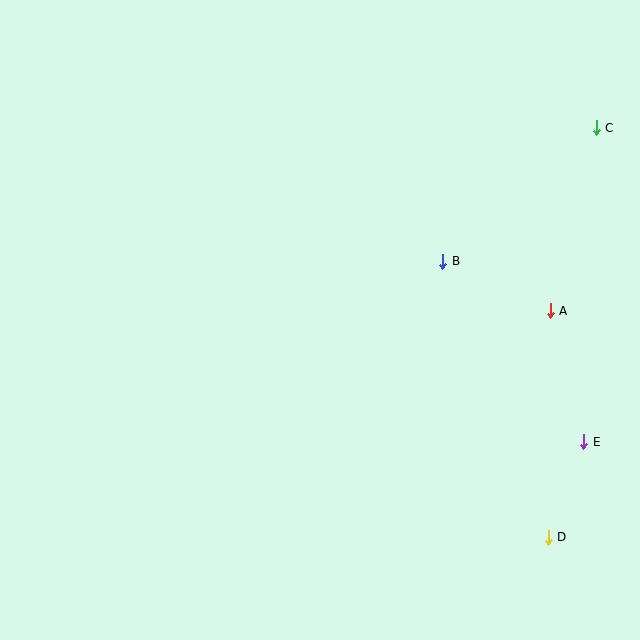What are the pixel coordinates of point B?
Point B is at (443, 261).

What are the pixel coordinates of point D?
Point D is at (548, 537).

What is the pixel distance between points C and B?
The distance between C and B is 203 pixels.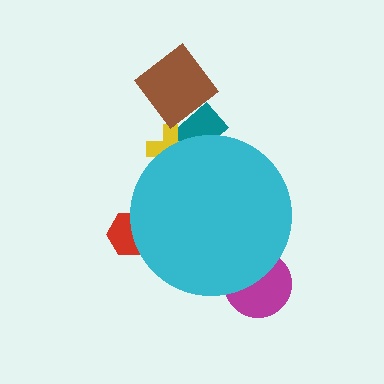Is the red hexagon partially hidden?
Yes, the red hexagon is partially hidden behind the cyan circle.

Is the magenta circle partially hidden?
Yes, the magenta circle is partially hidden behind the cyan circle.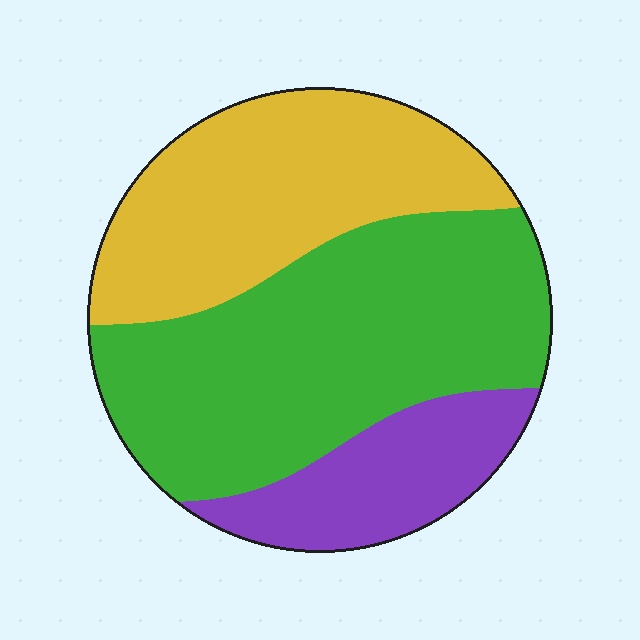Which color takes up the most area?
Green, at roughly 50%.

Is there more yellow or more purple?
Yellow.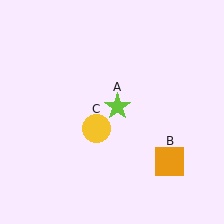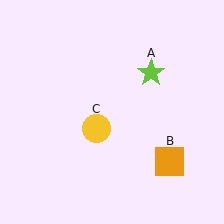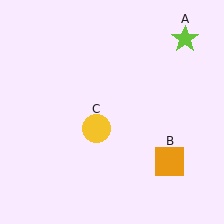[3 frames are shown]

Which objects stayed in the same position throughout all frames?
Orange square (object B) and yellow circle (object C) remained stationary.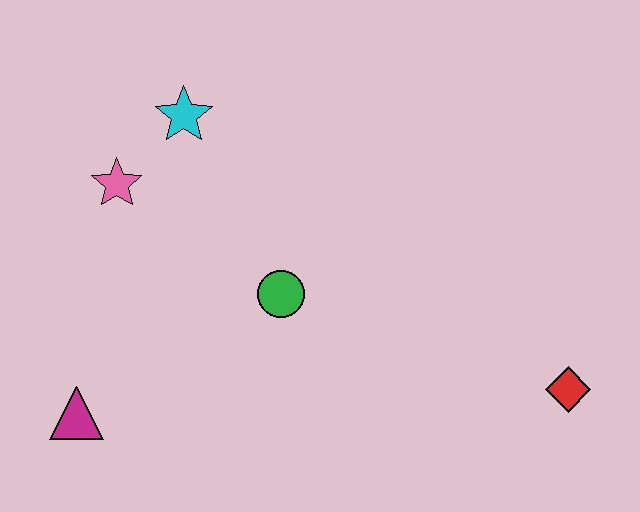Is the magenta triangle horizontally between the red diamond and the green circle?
No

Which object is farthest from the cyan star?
The red diamond is farthest from the cyan star.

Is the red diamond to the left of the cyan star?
No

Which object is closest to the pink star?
The cyan star is closest to the pink star.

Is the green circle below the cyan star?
Yes